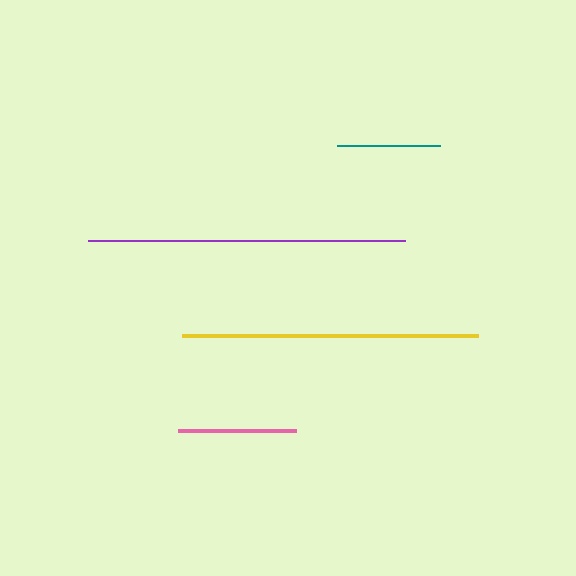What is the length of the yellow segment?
The yellow segment is approximately 295 pixels long.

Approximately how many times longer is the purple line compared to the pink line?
The purple line is approximately 2.7 times the length of the pink line.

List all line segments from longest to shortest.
From longest to shortest: purple, yellow, pink, teal.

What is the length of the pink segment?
The pink segment is approximately 118 pixels long.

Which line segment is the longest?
The purple line is the longest at approximately 317 pixels.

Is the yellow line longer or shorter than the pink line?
The yellow line is longer than the pink line.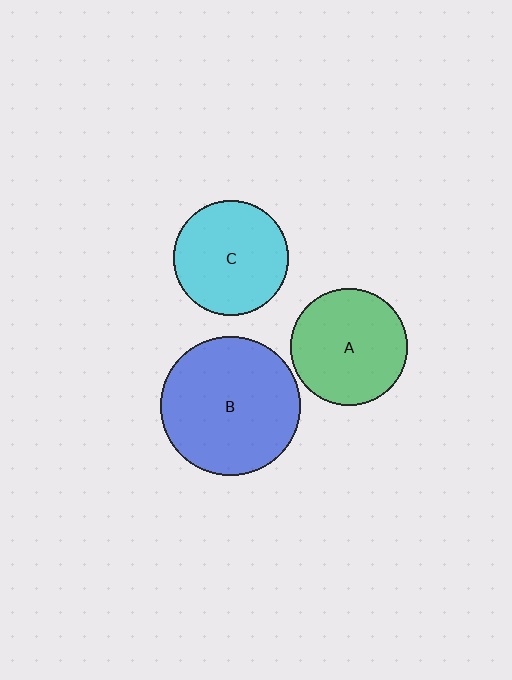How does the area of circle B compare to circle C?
Approximately 1.5 times.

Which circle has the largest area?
Circle B (blue).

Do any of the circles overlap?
No, none of the circles overlap.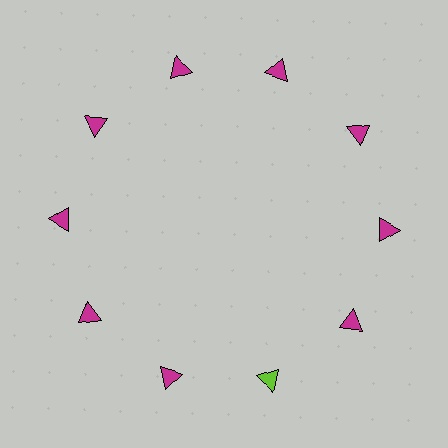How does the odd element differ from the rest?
It has a different color: lime instead of magenta.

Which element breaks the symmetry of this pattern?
The lime triangle at roughly the 5 o'clock position breaks the symmetry. All other shapes are magenta triangles.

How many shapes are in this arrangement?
There are 10 shapes arranged in a ring pattern.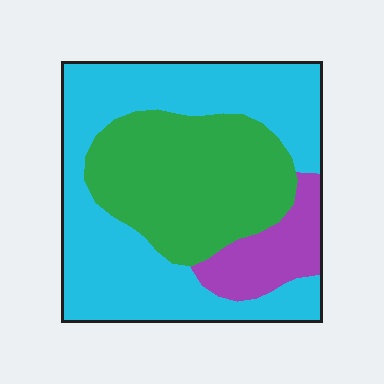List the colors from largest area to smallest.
From largest to smallest: cyan, green, purple.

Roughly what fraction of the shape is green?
Green covers 35% of the shape.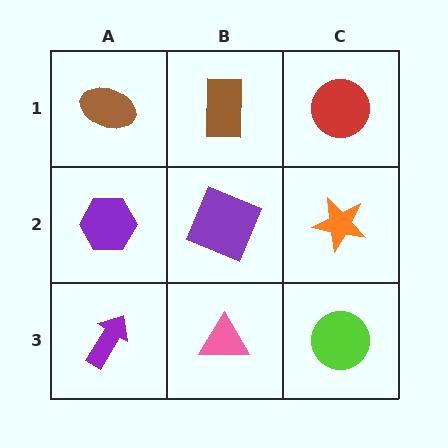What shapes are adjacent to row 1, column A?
A purple hexagon (row 2, column A), a brown rectangle (row 1, column B).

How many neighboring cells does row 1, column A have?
2.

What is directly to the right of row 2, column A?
A purple square.